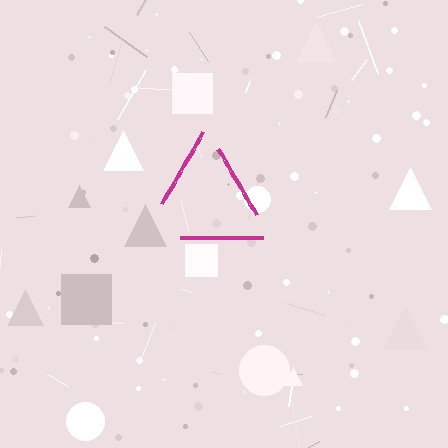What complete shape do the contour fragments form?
The contour fragments form a triangle.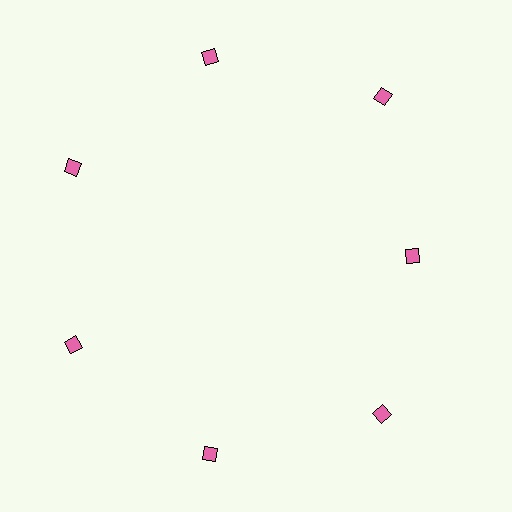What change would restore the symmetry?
The symmetry would be restored by moving it outward, back onto the ring so that all 7 diamonds sit at equal angles and equal distance from the center.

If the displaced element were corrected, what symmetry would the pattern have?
It would have 7-fold rotational symmetry — the pattern would map onto itself every 51 degrees.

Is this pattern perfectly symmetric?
No. The 7 pink diamonds are arranged in a ring, but one element near the 3 o'clock position is pulled inward toward the center, breaking the 7-fold rotational symmetry.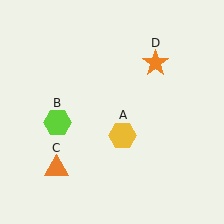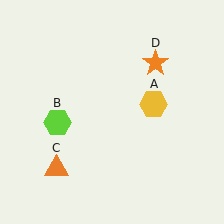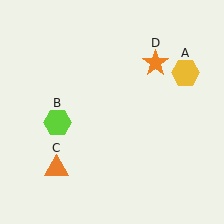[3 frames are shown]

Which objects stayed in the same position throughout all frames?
Lime hexagon (object B) and orange triangle (object C) and orange star (object D) remained stationary.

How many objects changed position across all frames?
1 object changed position: yellow hexagon (object A).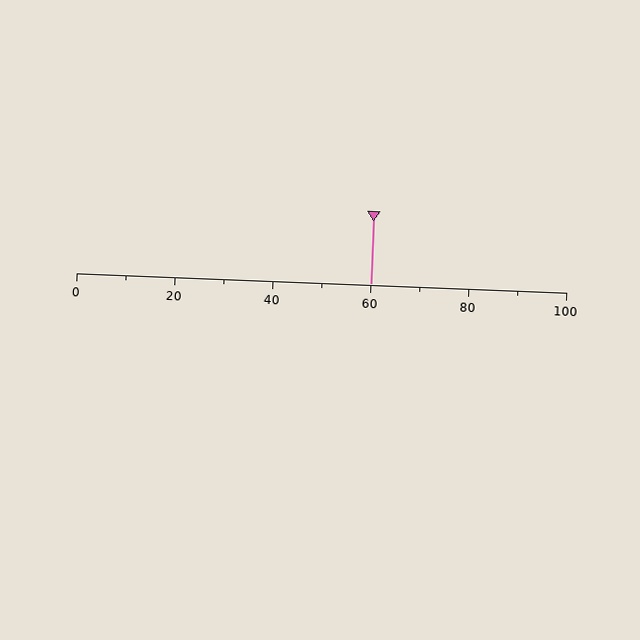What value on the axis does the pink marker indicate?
The marker indicates approximately 60.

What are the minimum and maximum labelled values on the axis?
The axis runs from 0 to 100.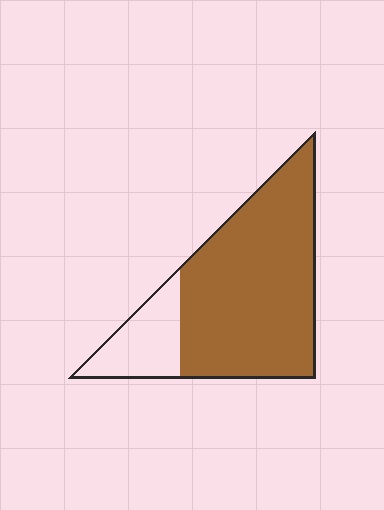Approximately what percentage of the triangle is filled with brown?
Approximately 80%.